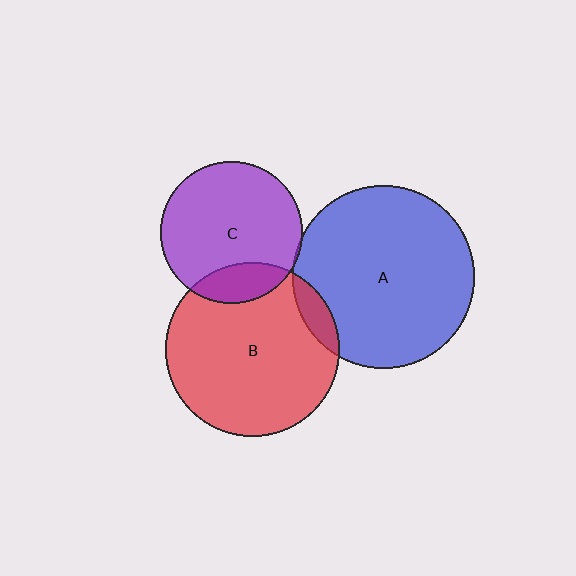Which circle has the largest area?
Circle A (blue).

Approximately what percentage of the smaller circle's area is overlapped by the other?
Approximately 10%.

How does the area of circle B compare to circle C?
Approximately 1.5 times.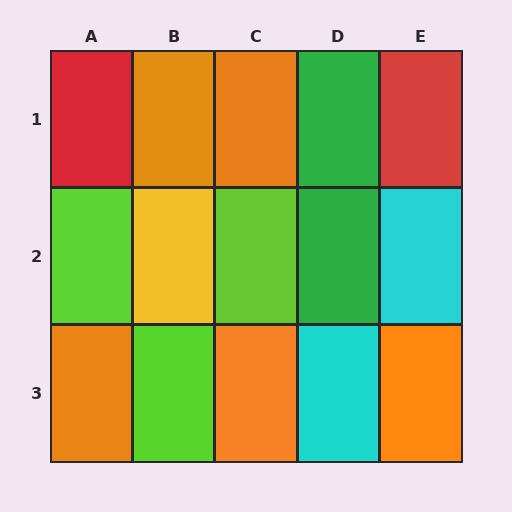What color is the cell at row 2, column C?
Lime.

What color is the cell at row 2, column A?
Lime.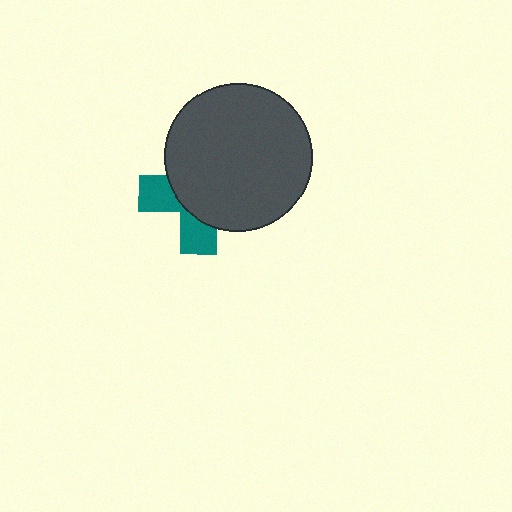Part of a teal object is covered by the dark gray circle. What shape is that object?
It is a cross.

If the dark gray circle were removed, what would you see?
You would see the complete teal cross.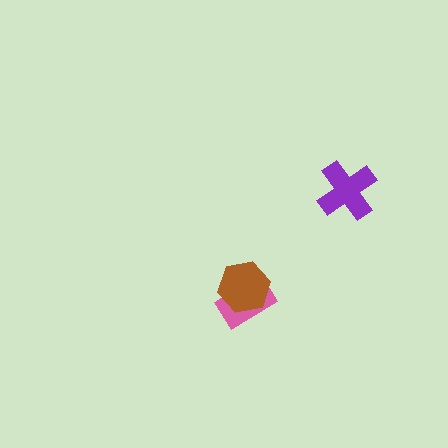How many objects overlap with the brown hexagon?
1 object overlaps with the brown hexagon.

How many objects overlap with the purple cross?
0 objects overlap with the purple cross.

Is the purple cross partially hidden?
No, no other shape covers it.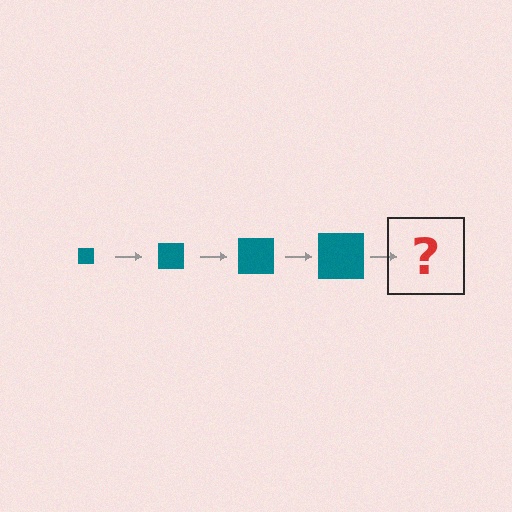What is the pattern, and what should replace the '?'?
The pattern is that the square gets progressively larger each step. The '?' should be a teal square, larger than the previous one.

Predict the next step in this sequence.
The next step is a teal square, larger than the previous one.